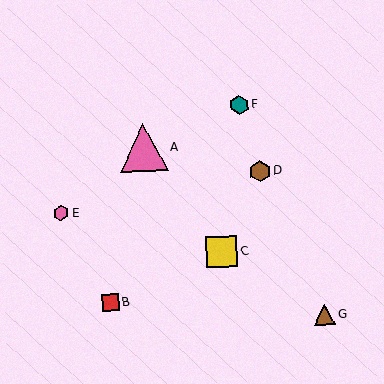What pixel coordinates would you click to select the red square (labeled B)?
Click at (110, 302) to select the red square B.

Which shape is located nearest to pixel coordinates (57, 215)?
The pink hexagon (labeled E) at (61, 213) is nearest to that location.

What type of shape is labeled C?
Shape C is a yellow square.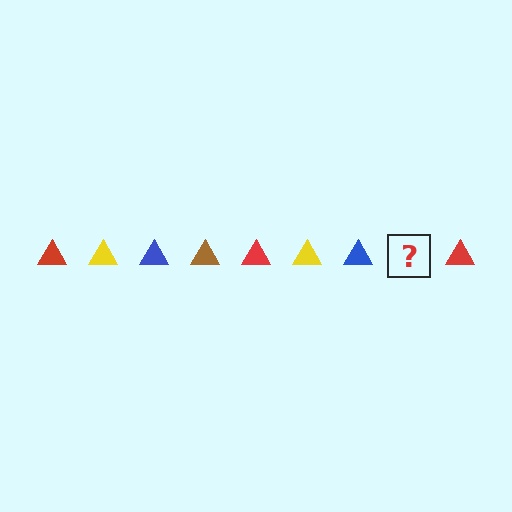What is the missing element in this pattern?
The missing element is a brown triangle.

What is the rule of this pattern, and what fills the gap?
The rule is that the pattern cycles through red, yellow, blue, brown triangles. The gap should be filled with a brown triangle.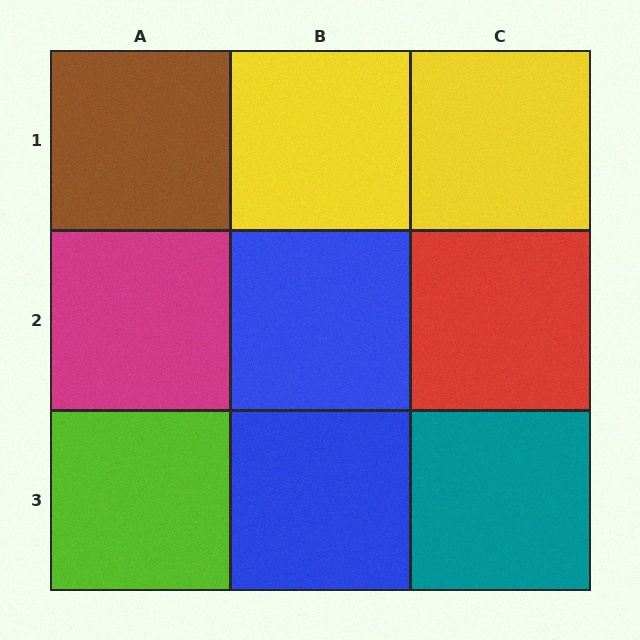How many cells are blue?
2 cells are blue.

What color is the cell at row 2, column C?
Red.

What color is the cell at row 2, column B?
Blue.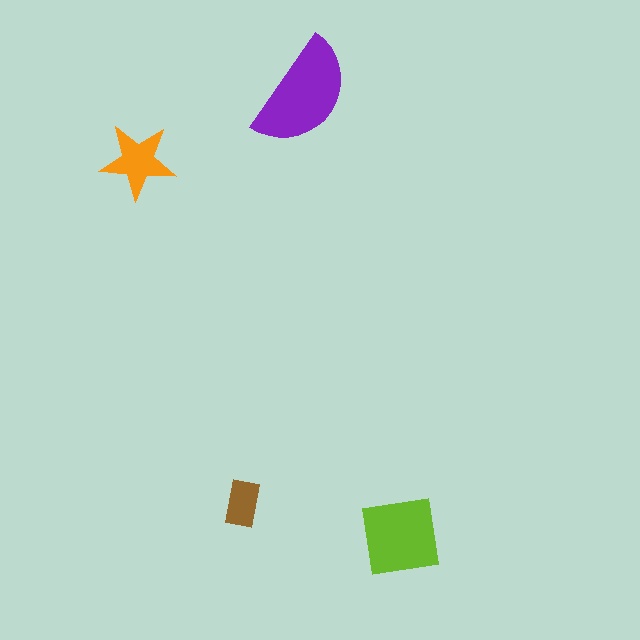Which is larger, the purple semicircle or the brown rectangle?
The purple semicircle.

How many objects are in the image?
There are 4 objects in the image.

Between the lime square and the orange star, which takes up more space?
The lime square.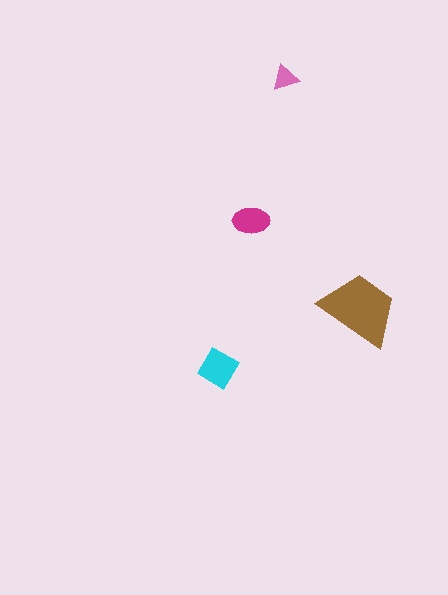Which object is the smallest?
The pink triangle.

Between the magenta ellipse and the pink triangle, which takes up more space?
The magenta ellipse.